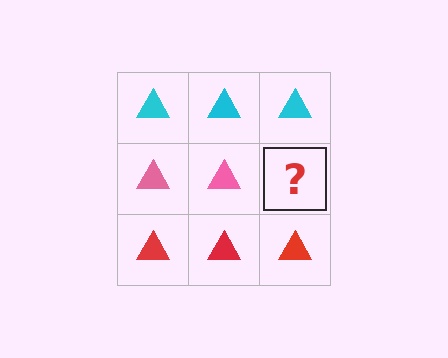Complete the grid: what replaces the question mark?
The question mark should be replaced with a pink triangle.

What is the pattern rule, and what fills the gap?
The rule is that each row has a consistent color. The gap should be filled with a pink triangle.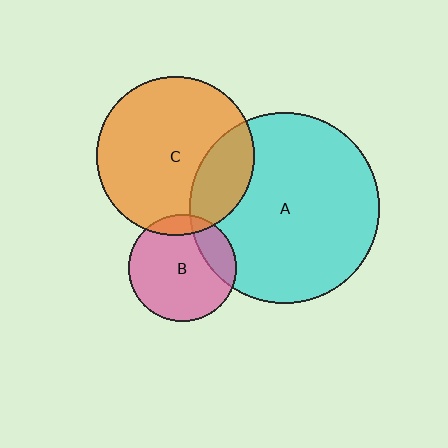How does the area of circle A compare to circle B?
Approximately 3.1 times.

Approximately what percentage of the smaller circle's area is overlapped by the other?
Approximately 10%.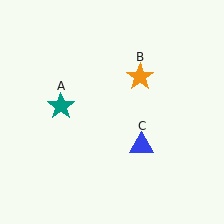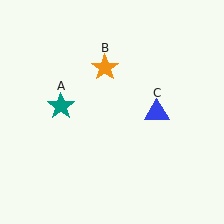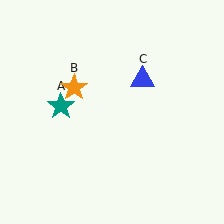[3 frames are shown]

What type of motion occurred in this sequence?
The orange star (object B), blue triangle (object C) rotated counterclockwise around the center of the scene.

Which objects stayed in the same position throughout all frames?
Teal star (object A) remained stationary.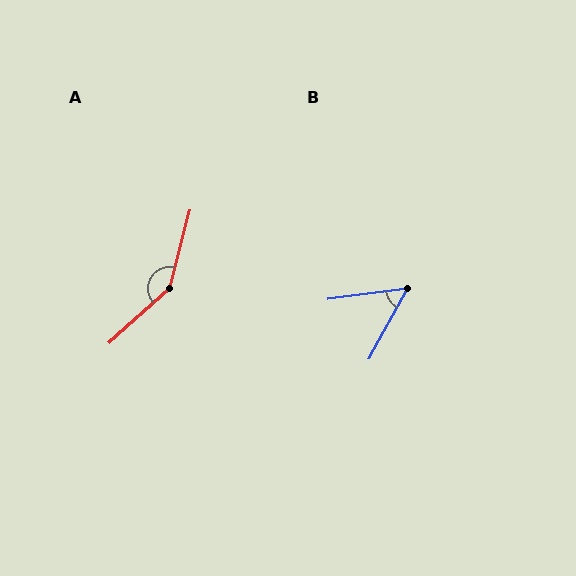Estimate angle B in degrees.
Approximately 54 degrees.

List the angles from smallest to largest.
B (54°), A (147°).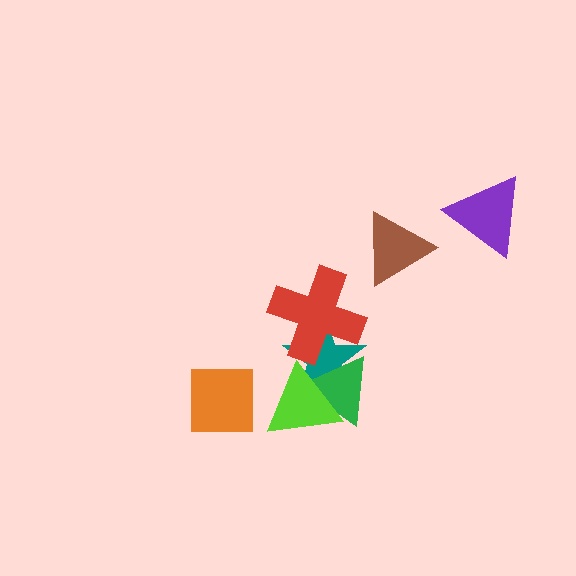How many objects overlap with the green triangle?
3 objects overlap with the green triangle.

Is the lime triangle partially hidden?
No, no other shape covers it.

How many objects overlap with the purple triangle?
0 objects overlap with the purple triangle.